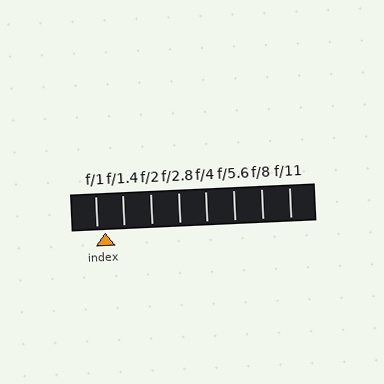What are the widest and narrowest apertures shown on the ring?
The widest aperture shown is f/1 and the narrowest is f/11.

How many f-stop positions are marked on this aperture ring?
There are 8 f-stop positions marked.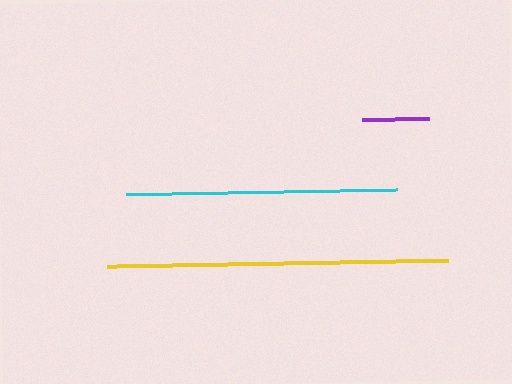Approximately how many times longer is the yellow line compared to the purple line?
The yellow line is approximately 5.1 times the length of the purple line.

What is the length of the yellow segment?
The yellow segment is approximately 341 pixels long.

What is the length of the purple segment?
The purple segment is approximately 67 pixels long.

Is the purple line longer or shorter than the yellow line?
The yellow line is longer than the purple line.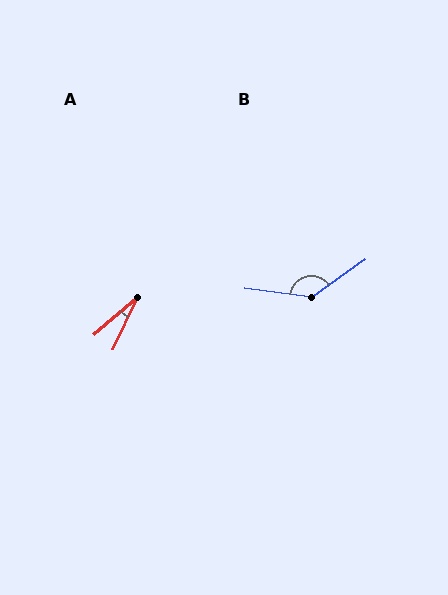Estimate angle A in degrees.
Approximately 24 degrees.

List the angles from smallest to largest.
A (24°), B (137°).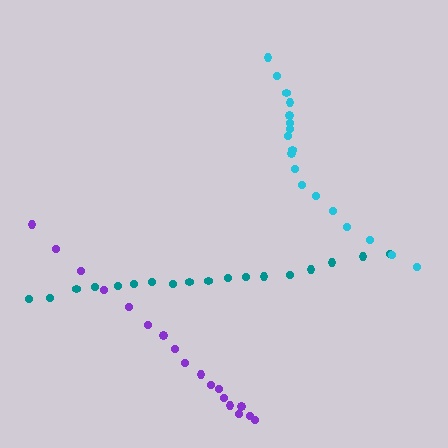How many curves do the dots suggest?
There are 3 distinct paths.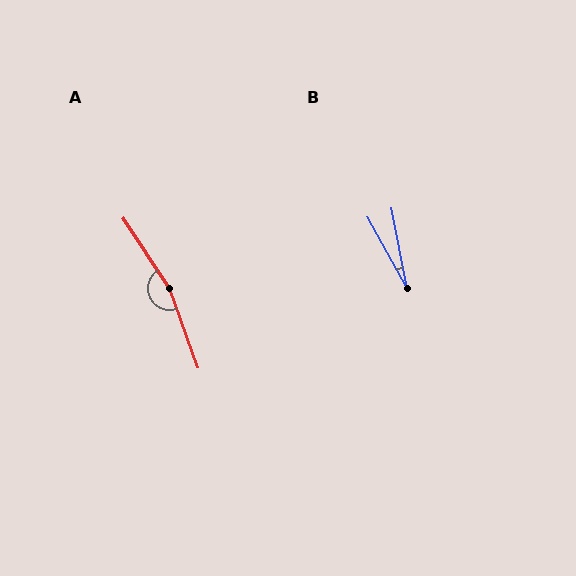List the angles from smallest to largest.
B (18°), A (166°).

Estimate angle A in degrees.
Approximately 166 degrees.